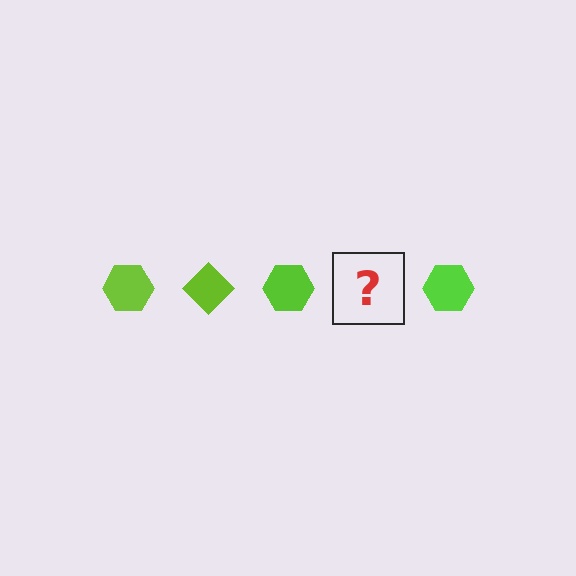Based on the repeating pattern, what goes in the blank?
The blank should be a lime diamond.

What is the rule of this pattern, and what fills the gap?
The rule is that the pattern cycles through hexagon, diamond shapes in lime. The gap should be filled with a lime diamond.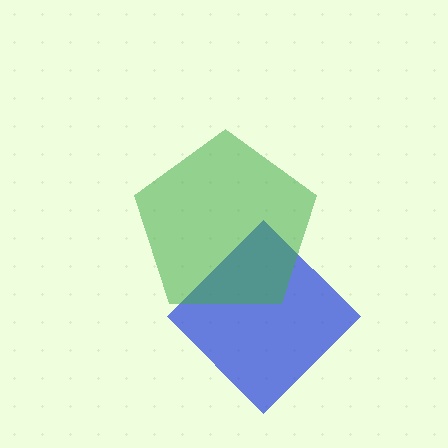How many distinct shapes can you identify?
There are 2 distinct shapes: a blue diamond, a green pentagon.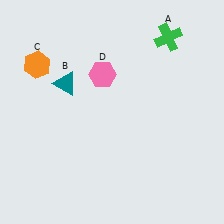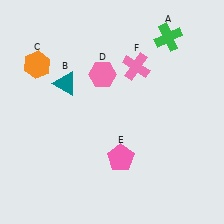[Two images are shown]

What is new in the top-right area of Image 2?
A pink cross (F) was added in the top-right area of Image 2.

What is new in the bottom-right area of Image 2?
A pink pentagon (E) was added in the bottom-right area of Image 2.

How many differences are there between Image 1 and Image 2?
There are 2 differences between the two images.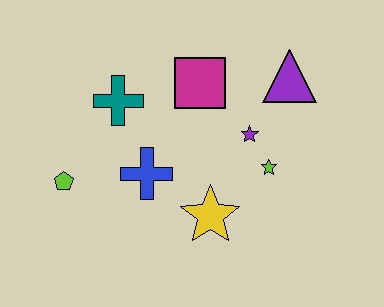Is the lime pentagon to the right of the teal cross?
No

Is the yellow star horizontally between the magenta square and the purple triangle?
Yes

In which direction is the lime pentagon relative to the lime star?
The lime pentagon is to the left of the lime star.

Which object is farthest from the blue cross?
The purple triangle is farthest from the blue cross.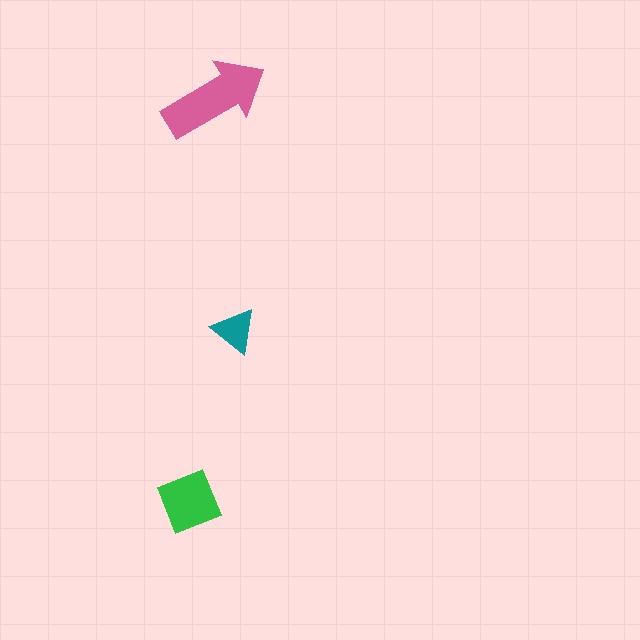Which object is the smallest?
The teal triangle.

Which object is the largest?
The pink arrow.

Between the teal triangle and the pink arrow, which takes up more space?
The pink arrow.